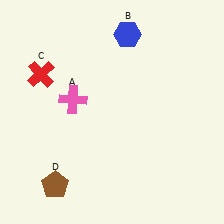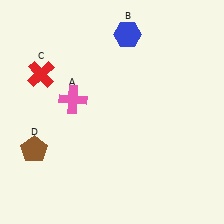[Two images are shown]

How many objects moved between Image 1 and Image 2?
1 object moved between the two images.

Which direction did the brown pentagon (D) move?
The brown pentagon (D) moved up.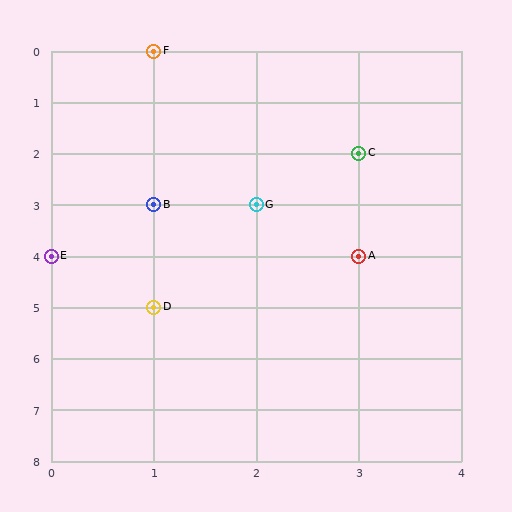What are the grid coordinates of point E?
Point E is at grid coordinates (0, 4).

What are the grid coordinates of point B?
Point B is at grid coordinates (1, 3).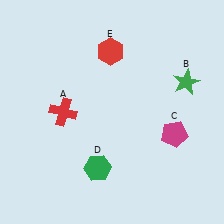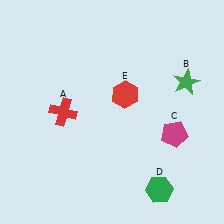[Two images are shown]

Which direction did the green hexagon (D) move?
The green hexagon (D) moved right.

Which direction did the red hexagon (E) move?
The red hexagon (E) moved down.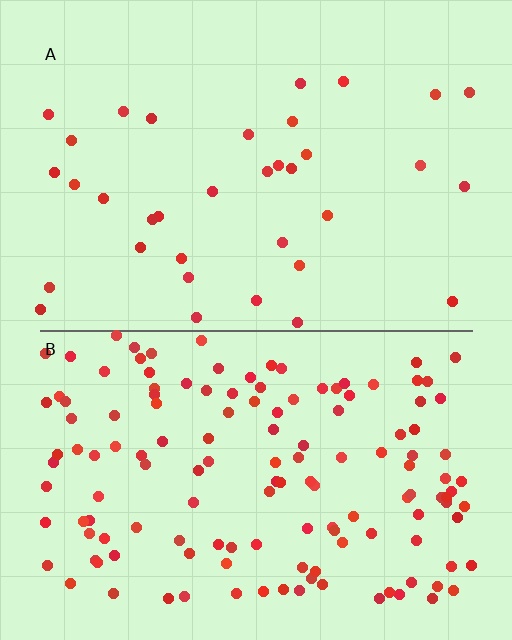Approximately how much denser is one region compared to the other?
Approximately 4.0× — region B over region A.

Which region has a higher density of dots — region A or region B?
B (the bottom).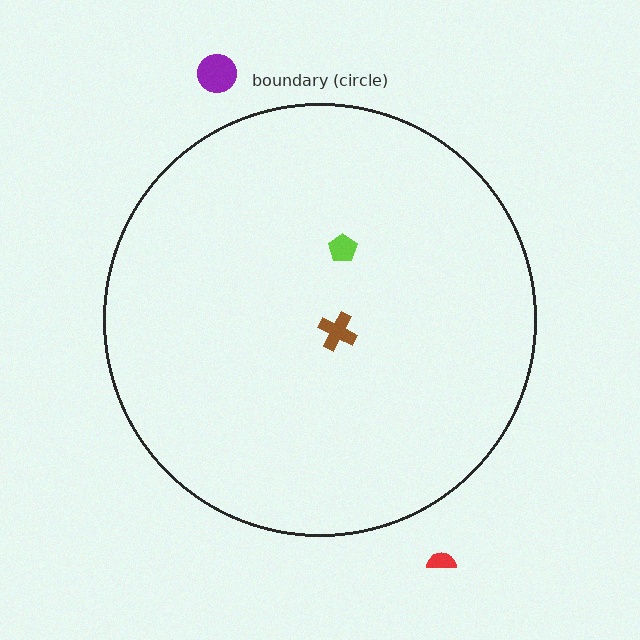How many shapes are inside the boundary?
2 inside, 2 outside.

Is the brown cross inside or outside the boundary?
Inside.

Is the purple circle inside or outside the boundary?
Outside.